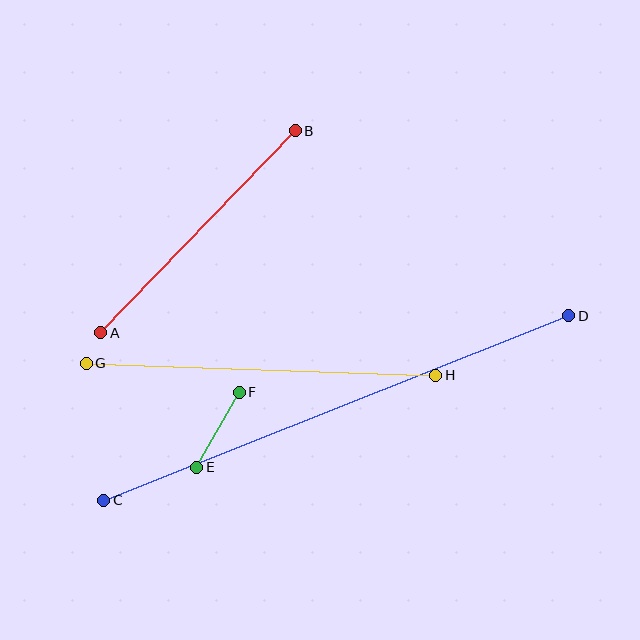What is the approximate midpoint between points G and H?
The midpoint is at approximately (261, 369) pixels.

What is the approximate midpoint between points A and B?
The midpoint is at approximately (198, 232) pixels.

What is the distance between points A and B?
The distance is approximately 280 pixels.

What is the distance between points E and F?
The distance is approximately 86 pixels.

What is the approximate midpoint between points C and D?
The midpoint is at approximately (336, 408) pixels.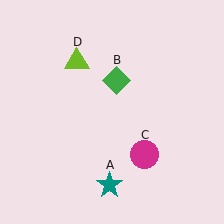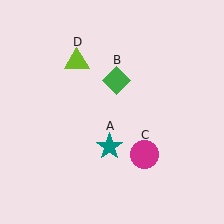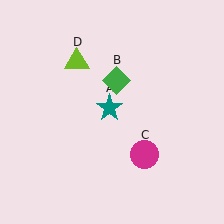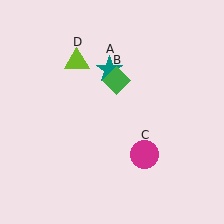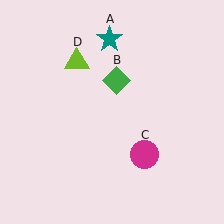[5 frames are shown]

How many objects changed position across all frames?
1 object changed position: teal star (object A).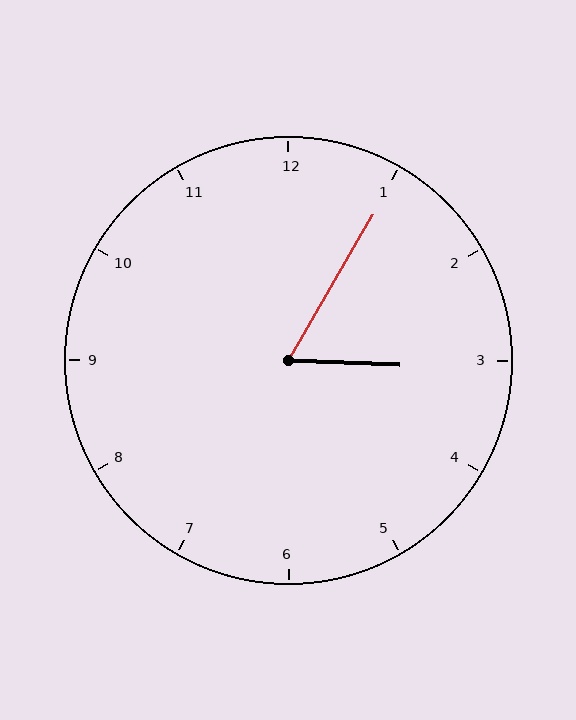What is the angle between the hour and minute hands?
Approximately 62 degrees.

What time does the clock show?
3:05.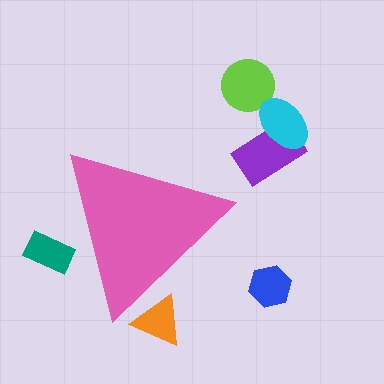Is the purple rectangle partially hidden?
No, the purple rectangle is fully visible.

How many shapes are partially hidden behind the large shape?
2 shapes are partially hidden.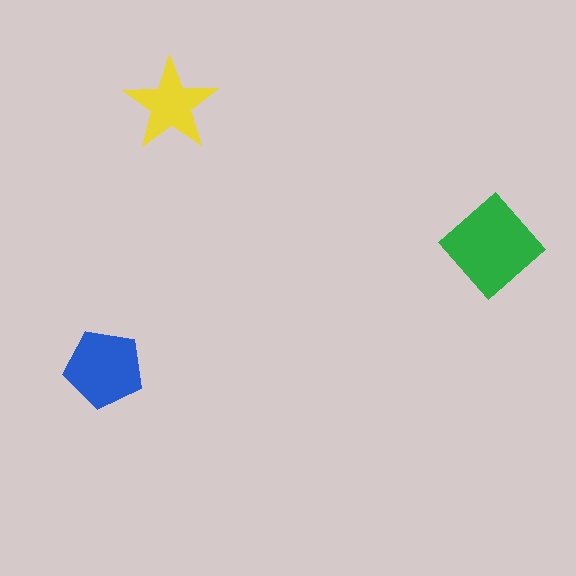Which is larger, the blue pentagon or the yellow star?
The blue pentagon.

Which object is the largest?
The green diamond.